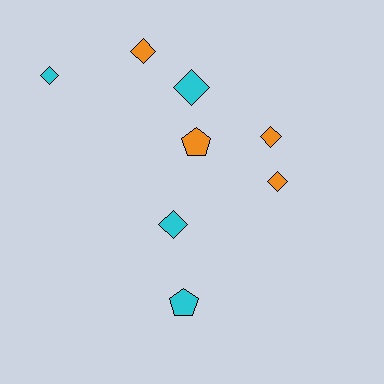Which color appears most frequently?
Orange, with 4 objects.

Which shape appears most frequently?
Diamond, with 6 objects.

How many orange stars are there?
There are no orange stars.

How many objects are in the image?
There are 8 objects.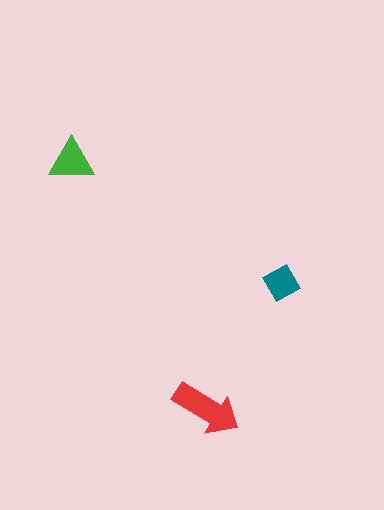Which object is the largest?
The red arrow.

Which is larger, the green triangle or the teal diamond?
The green triangle.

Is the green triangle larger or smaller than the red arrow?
Smaller.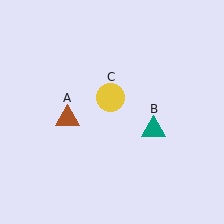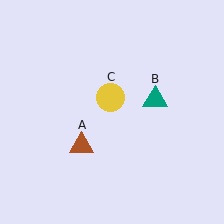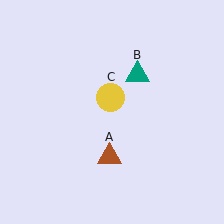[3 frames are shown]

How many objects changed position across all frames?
2 objects changed position: brown triangle (object A), teal triangle (object B).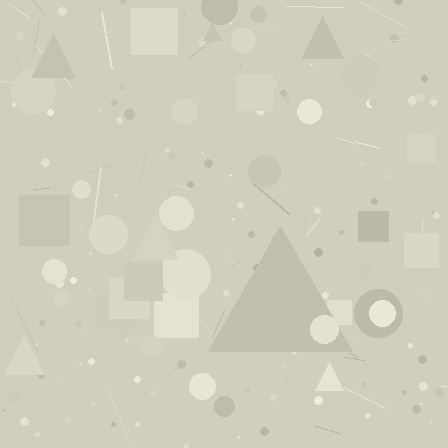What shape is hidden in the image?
A triangle is hidden in the image.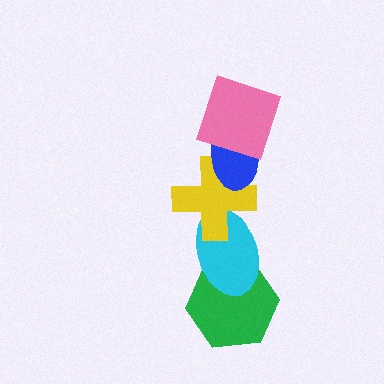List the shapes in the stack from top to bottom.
From top to bottom: the pink square, the blue ellipse, the yellow cross, the cyan ellipse, the green hexagon.